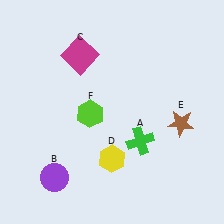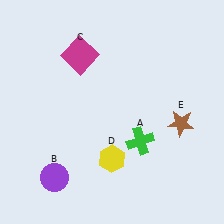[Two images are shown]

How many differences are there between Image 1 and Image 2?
There is 1 difference between the two images.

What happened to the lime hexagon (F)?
The lime hexagon (F) was removed in Image 2. It was in the bottom-left area of Image 1.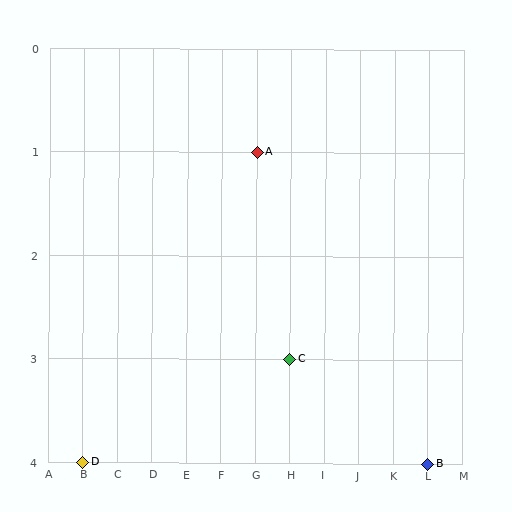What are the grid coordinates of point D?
Point D is at grid coordinates (B, 4).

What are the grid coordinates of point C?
Point C is at grid coordinates (H, 3).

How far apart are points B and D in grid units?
Points B and D are 10 columns apart.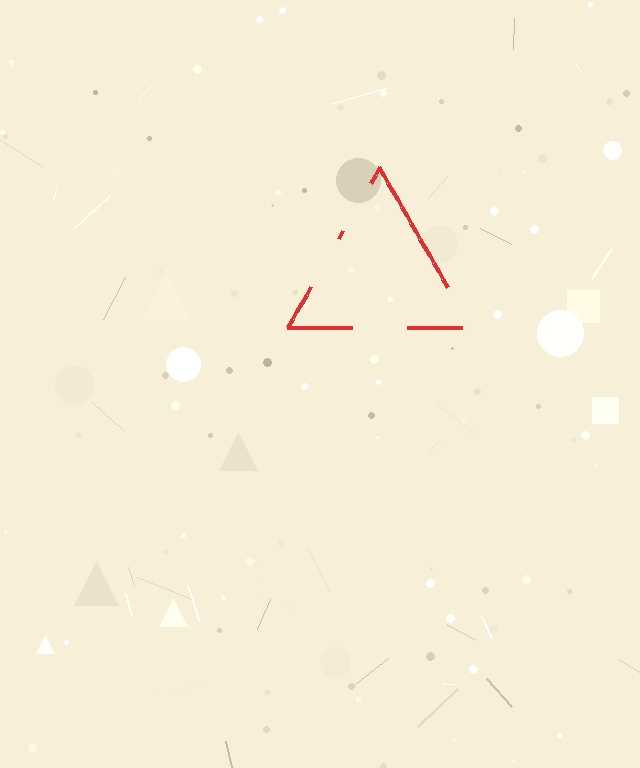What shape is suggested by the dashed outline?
The dashed outline suggests a triangle.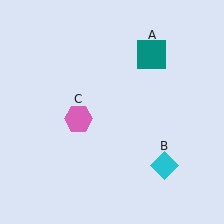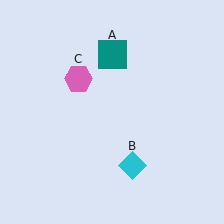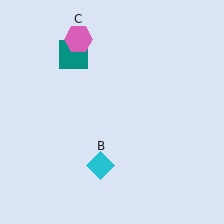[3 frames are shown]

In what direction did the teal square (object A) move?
The teal square (object A) moved left.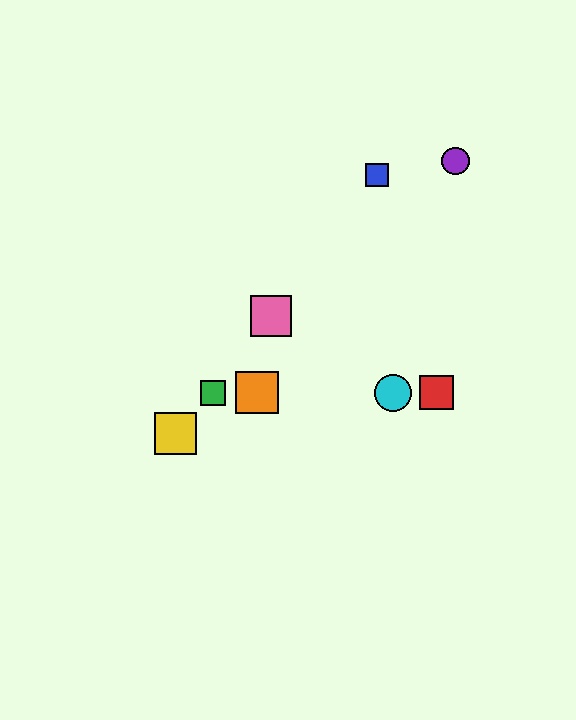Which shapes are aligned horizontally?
The red square, the green square, the orange square, the cyan circle are aligned horizontally.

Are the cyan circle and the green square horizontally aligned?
Yes, both are at y≈393.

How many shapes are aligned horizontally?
4 shapes (the red square, the green square, the orange square, the cyan circle) are aligned horizontally.